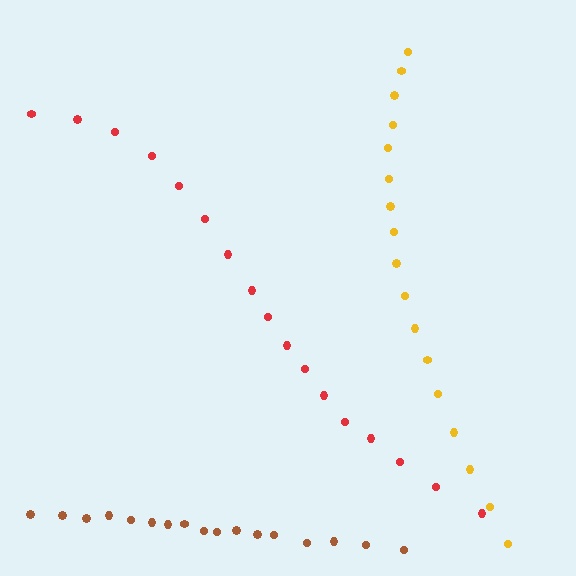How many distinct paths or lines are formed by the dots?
There are 3 distinct paths.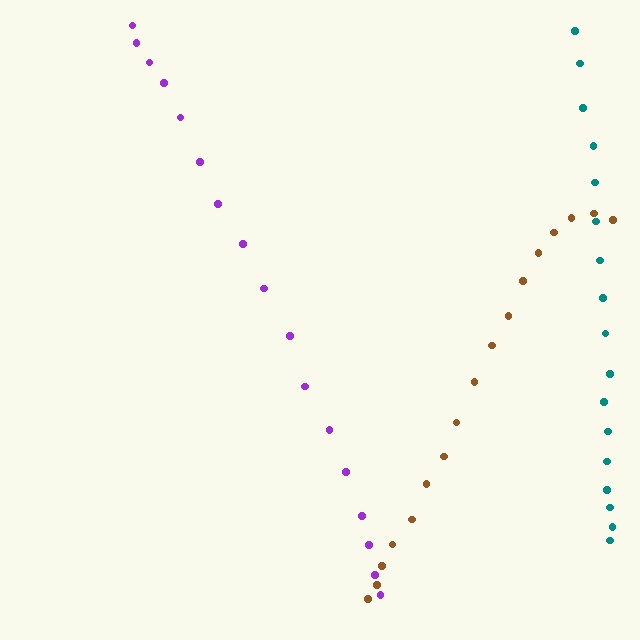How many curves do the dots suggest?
There are 3 distinct paths.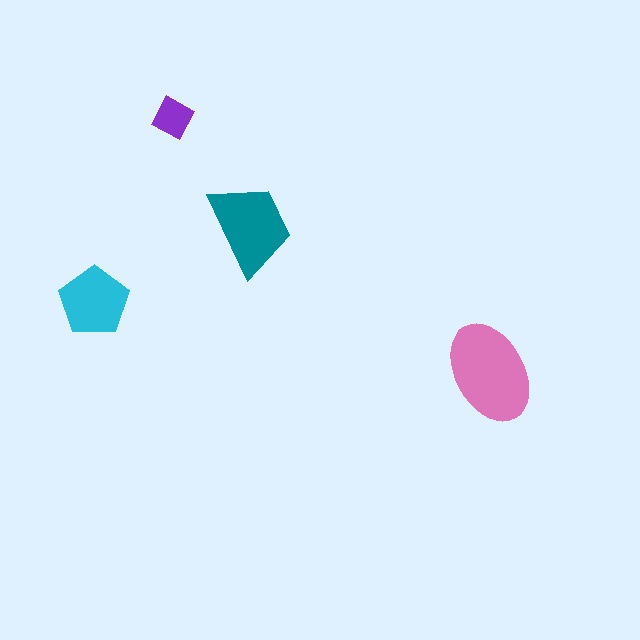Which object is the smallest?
The purple diamond.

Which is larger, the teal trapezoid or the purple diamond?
The teal trapezoid.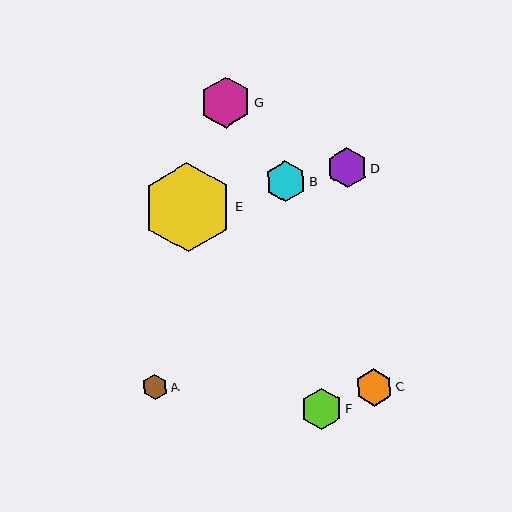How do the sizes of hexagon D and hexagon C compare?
Hexagon D and hexagon C are approximately the same size.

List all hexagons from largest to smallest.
From largest to smallest: E, G, F, B, D, C, A.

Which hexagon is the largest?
Hexagon E is the largest with a size of approximately 90 pixels.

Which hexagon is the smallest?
Hexagon A is the smallest with a size of approximately 25 pixels.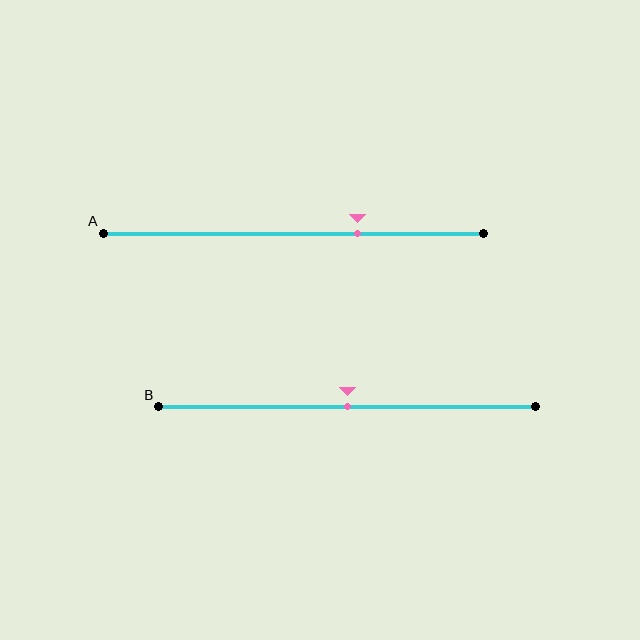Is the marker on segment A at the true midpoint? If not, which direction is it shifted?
No, the marker on segment A is shifted to the right by about 17% of the segment length.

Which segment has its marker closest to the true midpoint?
Segment B has its marker closest to the true midpoint.